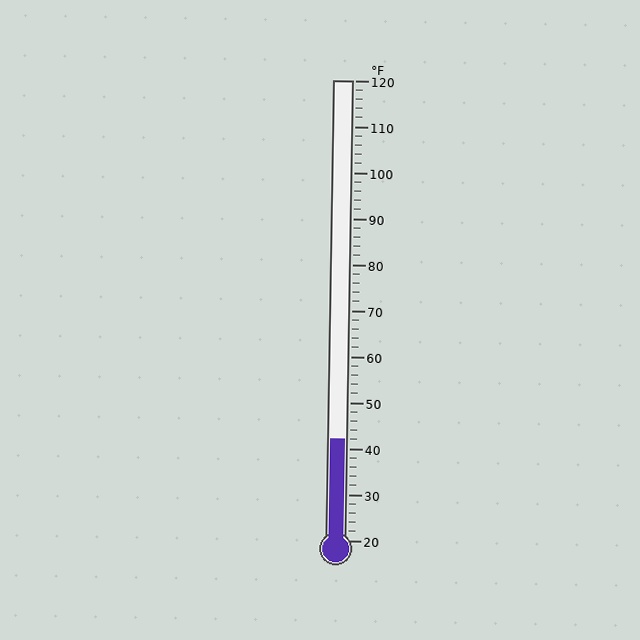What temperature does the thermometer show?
The thermometer shows approximately 42°F.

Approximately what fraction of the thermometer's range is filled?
The thermometer is filled to approximately 20% of its range.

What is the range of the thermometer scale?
The thermometer scale ranges from 20°F to 120°F.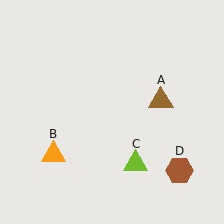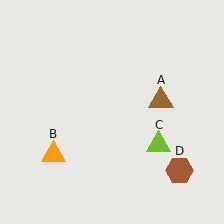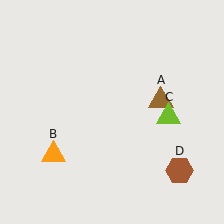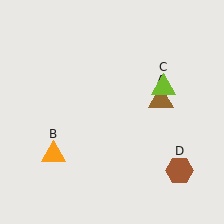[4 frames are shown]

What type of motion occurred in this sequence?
The lime triangle (object C) rotated counterclockwise around the center of the scene.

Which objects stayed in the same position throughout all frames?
Brown triangle (object A) and orange triangle (object B) and brown hexagon (object D) remained stationary.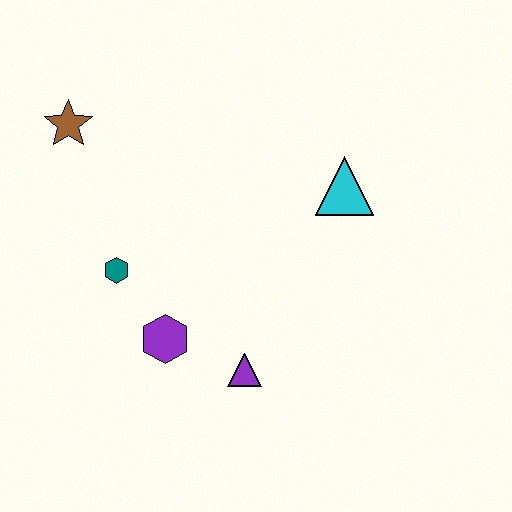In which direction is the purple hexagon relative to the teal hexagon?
The purple hexagon is below the teal hexagon.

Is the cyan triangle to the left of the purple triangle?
No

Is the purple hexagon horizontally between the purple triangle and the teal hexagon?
Yes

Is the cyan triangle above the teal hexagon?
Yes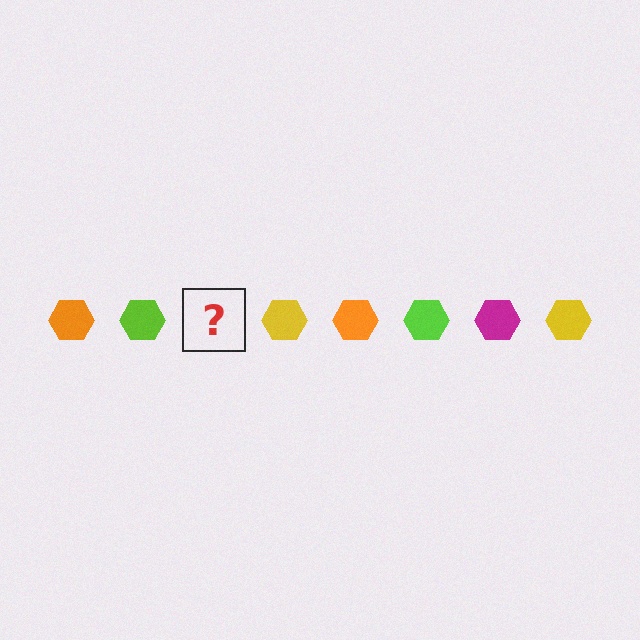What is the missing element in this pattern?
The missing element is a magenta hexagon.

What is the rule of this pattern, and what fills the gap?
The rule is that the pattern cycles through orange, lime, magenta, yellow hexagons. The gap should be filled with a magenta hexagon.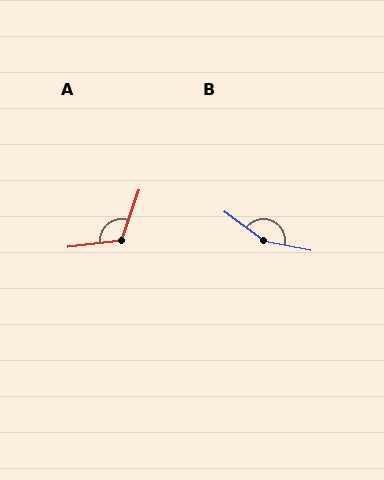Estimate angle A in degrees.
Approximately 115 degrees.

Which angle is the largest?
B, at approximately 154 degrees.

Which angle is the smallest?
A, at approximately 115 degrees.